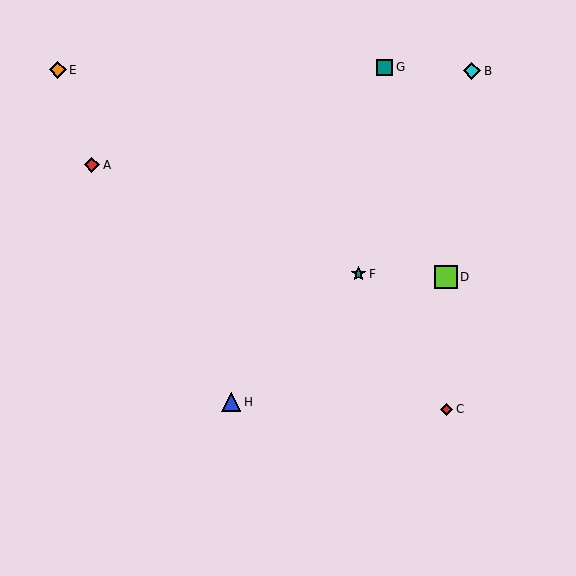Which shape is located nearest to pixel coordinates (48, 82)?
The orange diamond (labeled E) at (58, 70) is nearest to that location.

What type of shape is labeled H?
Shape H is a blue triangle.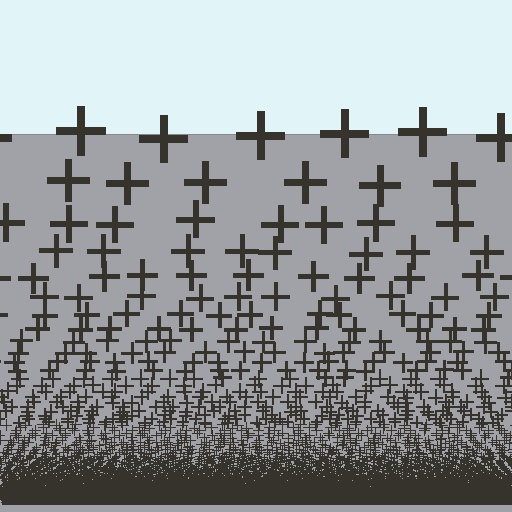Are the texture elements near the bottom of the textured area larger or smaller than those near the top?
Smaller. The gradient is inverted — elements near the bottom are smaller and denser.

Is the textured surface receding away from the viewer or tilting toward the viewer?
The surface appears to tilt toward the viewer. Texture elements get larger and sparser toward the top.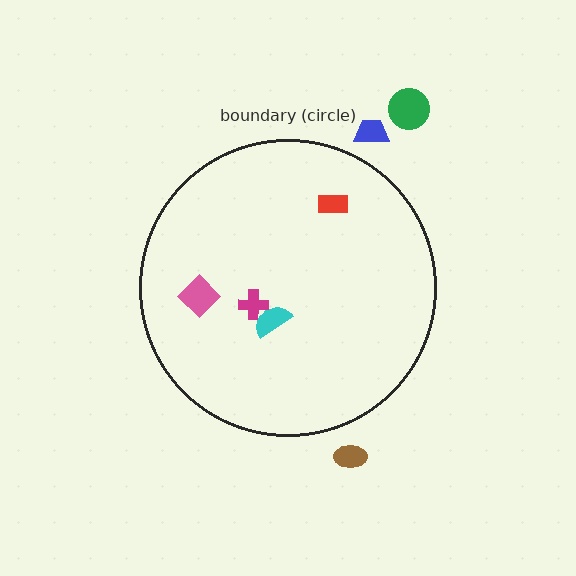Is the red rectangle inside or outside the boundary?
Inside.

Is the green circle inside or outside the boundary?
Outside.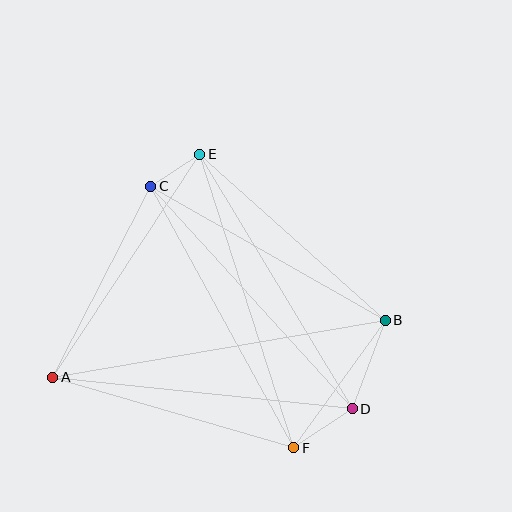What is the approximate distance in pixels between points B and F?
The distance between B and F is approximately 157 pixels.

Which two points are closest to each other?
Points C and E are closest to each other.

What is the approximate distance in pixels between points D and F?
The distance between D and F is approximately 70 pixels.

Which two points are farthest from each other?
Points A and B are farthest from each other.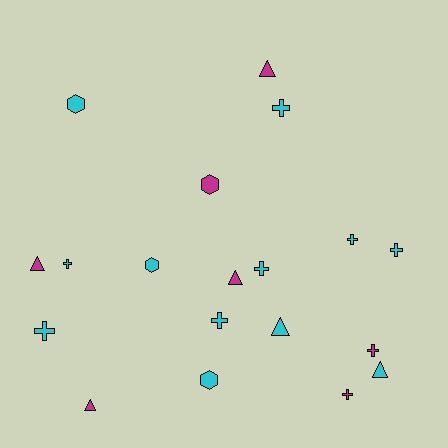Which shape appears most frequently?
Cross, with 9 objects.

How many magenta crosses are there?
There are 2 magenta crosses.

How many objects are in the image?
There are 19 objects.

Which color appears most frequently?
Cyan, with 12 objects.